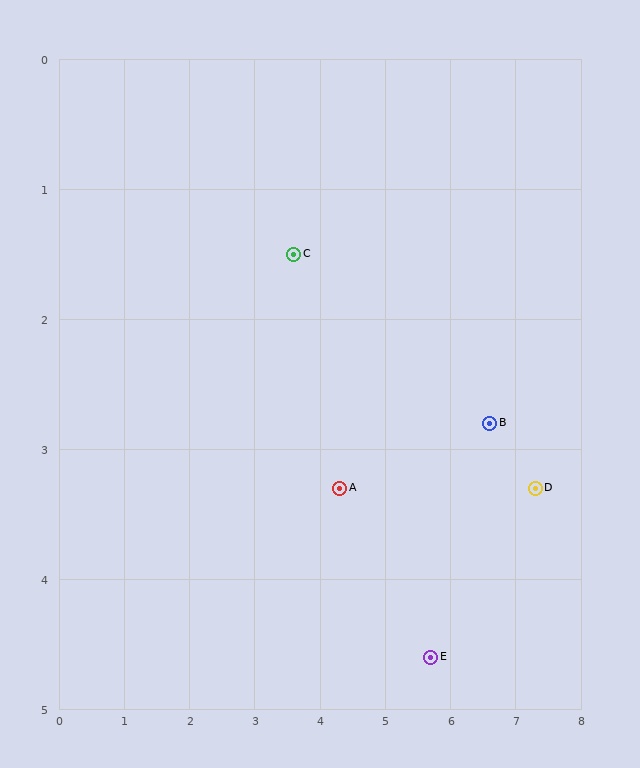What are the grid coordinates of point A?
Point A is at approximately (4.3, 3.3).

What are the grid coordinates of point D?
Point D is at approximately (7.3, 3.3).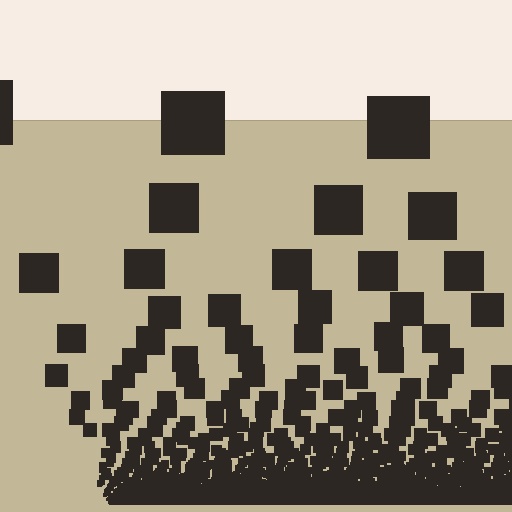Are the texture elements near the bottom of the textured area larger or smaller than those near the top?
Smaller. The gradient is inverted — elements near the bottom are smaller and denser.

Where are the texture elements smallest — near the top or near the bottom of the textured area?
Near the bottom.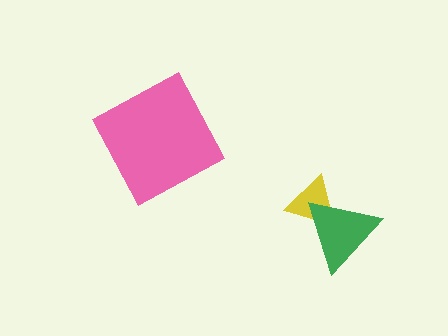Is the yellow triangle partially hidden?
Yes, it is partially covered by another shape.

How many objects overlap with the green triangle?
1 object overlaps with the green triangle.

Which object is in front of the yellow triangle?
The green triangle is in front of the yellow triangle.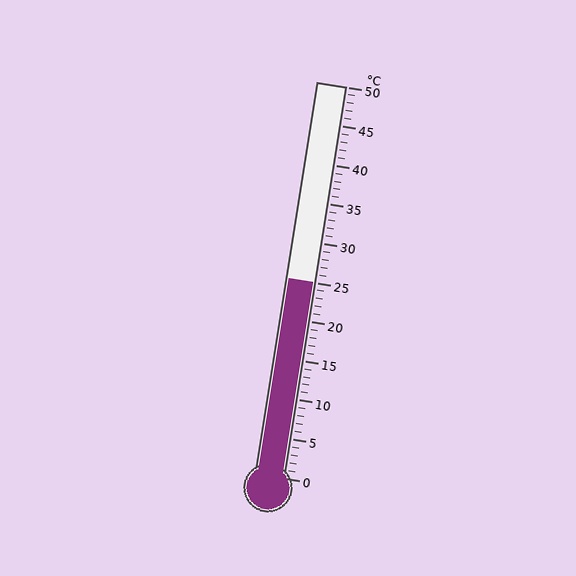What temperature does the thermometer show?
The thermometer shows approximately 25°C.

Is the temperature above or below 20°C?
The temperature is above 20°C.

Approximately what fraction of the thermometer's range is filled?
The thermometer is filled to approximately 50% of its range.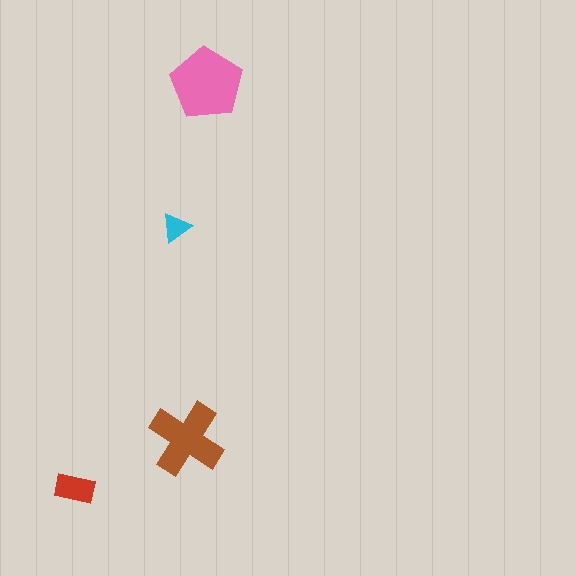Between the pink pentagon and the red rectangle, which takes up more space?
The pink pentagon.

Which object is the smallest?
The cyan triangle.